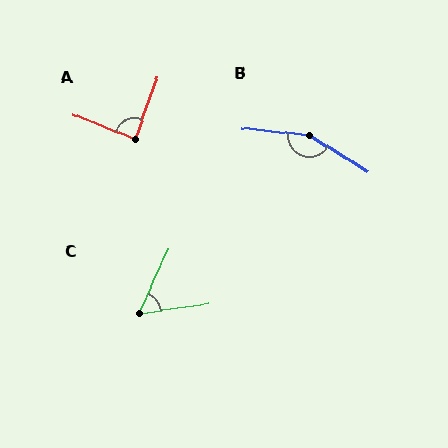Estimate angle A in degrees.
Approximately 87 degrees.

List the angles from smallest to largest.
C (57°), A (87°), B (154°).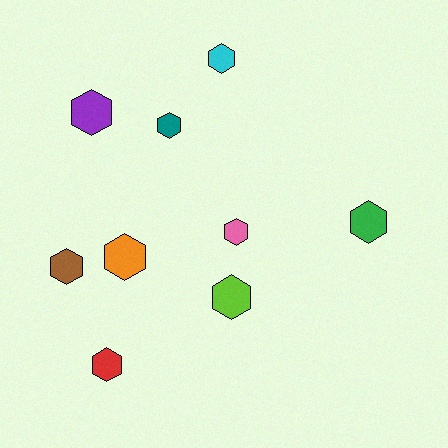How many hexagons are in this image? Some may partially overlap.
There are 9 hexagons.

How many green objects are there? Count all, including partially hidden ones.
There is 1 green object.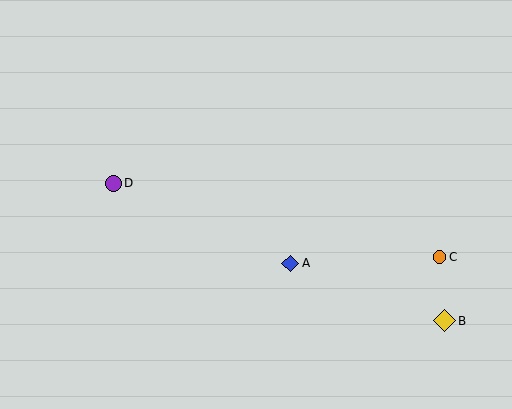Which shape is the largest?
The yellow diamond (labeled B) is the largest.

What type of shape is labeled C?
Shape C is an orange circle.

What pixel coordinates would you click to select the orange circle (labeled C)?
Click at (440, 257) to select the orange circle C.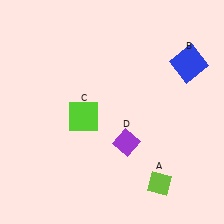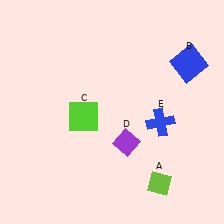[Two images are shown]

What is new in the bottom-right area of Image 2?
A blue cross (E) was added in the bottom-right area of Image 2.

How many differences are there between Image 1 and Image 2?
There is 1 difference between the two images.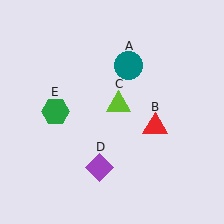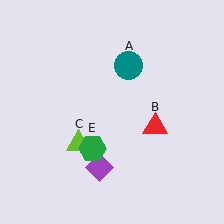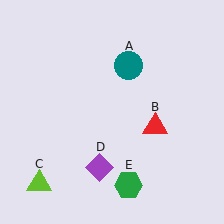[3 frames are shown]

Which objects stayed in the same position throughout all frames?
Teal circle (object A) and red triangle (object B) and purple diamond (object D) remained stationary.